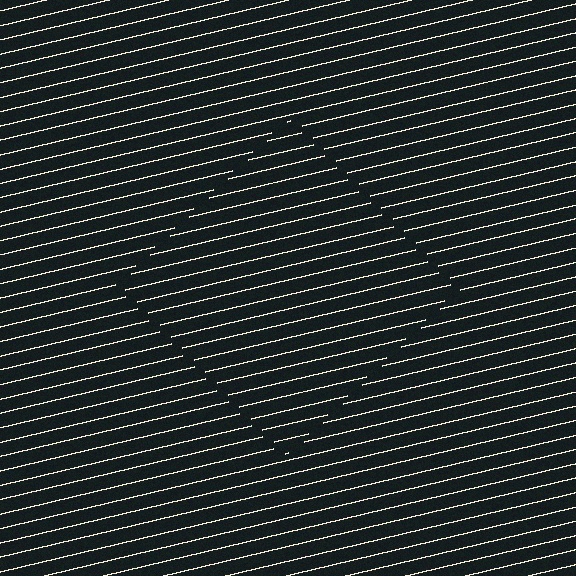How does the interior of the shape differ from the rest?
The interior of the shape contains the same grating, shifted by half a period — the contour is defined by the phase discontinuity where line-ends from the inner and outer gratings abut.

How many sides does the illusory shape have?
4 sides — the line-ends trace a square.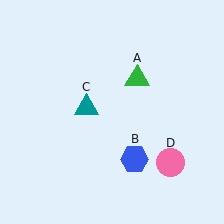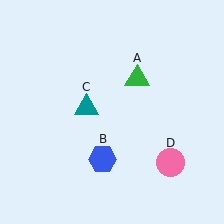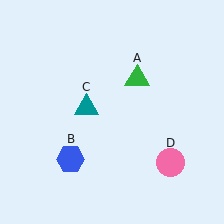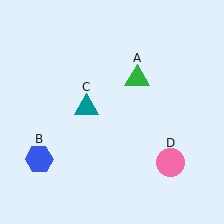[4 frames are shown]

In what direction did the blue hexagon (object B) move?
The blue hexagon (object B) moved left.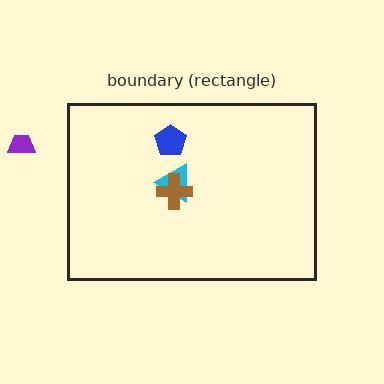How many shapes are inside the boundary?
3 inside, 1 outside.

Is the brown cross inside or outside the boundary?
Inside.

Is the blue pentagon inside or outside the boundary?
Inside.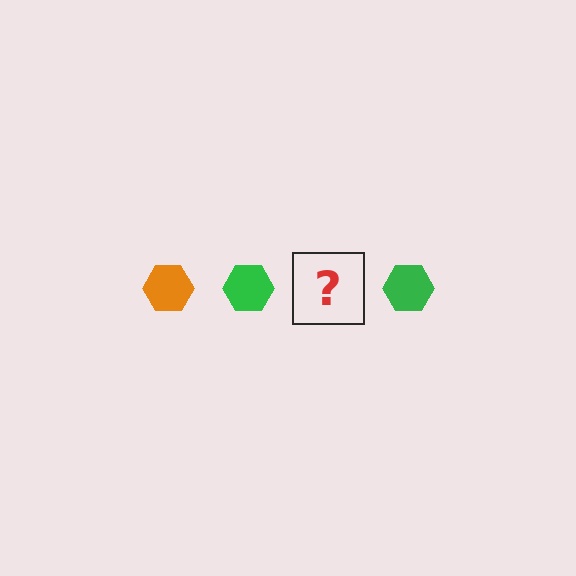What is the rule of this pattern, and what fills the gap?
The rule is that the pattern cycles through orange, green hexagons. The gap should be filled with an orange hexagon.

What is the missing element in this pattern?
The missing element is an orange hexagon.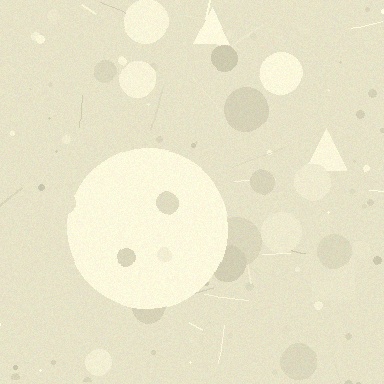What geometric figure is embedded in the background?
A circle is embedded in the background.